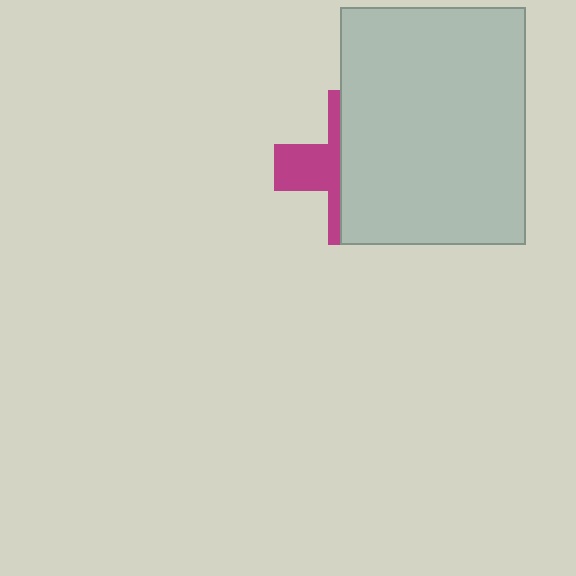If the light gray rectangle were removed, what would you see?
You would see the complete magenta cross.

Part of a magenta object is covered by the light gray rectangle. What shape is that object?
It is a cross.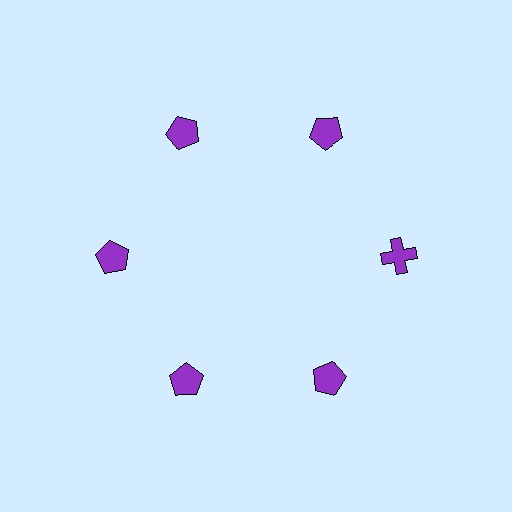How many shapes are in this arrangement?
There are 6 shapes arranged in a ring pattern.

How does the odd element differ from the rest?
It has a different shape: cross instead of pentagon.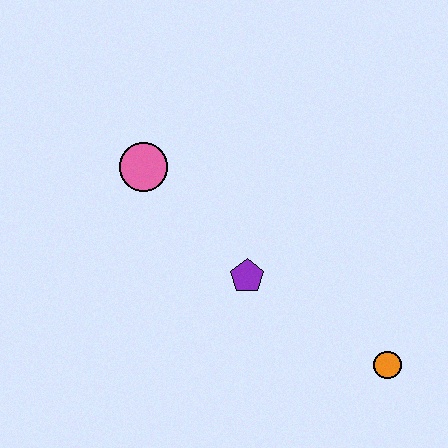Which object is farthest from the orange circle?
The pink circle is farthest from the orange circle.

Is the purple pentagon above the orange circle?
Yes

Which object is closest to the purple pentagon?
The pink circle is closest to the purple pentagon.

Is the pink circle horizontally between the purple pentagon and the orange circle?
No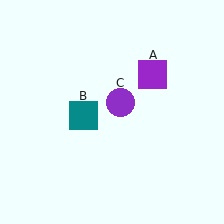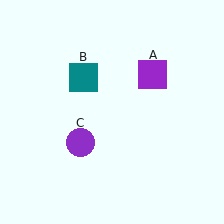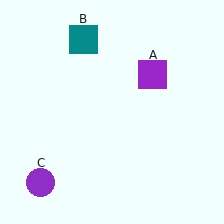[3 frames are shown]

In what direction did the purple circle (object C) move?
The purple circle (object C) moved down and to the left.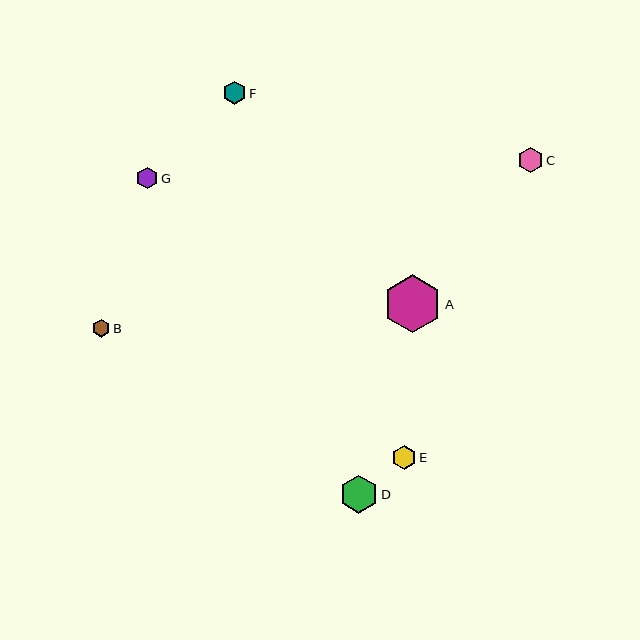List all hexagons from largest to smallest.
From largest to smallest: A, D, C, E, F, G, B.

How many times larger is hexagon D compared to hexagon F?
Hexagon D is approximately 1.7 times the size of hexagon F.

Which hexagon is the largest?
Hexagon A is the largest with a size of approximately 58 pixels.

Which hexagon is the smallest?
Hexagon B is the smallest with a size of approximately 18 pixels.